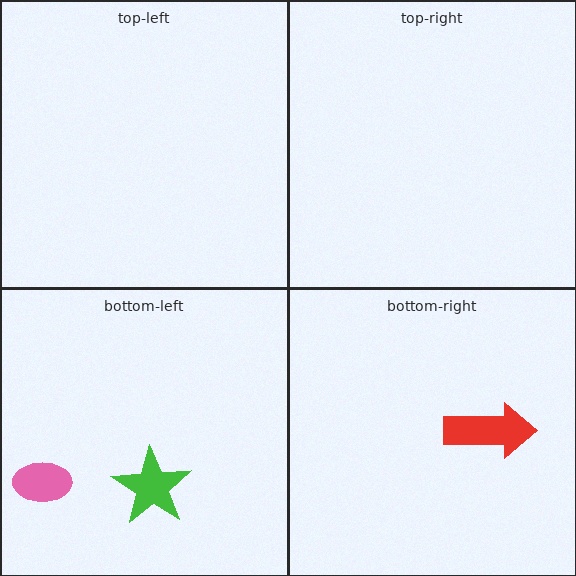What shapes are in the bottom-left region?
The pink ellipse, the green star.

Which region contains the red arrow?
The bottom-right region.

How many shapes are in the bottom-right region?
1.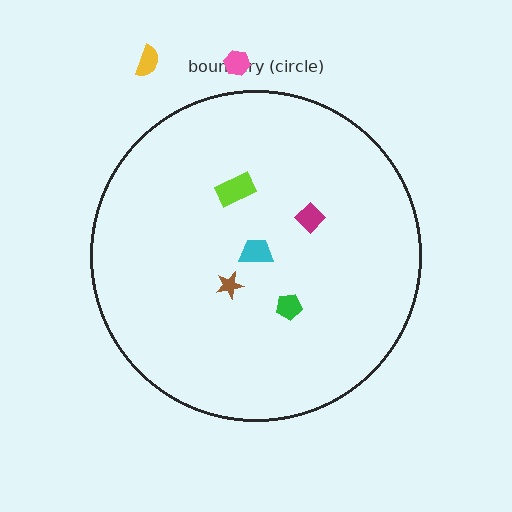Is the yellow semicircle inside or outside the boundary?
Outside.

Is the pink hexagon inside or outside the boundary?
Outside.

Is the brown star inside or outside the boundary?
Inside.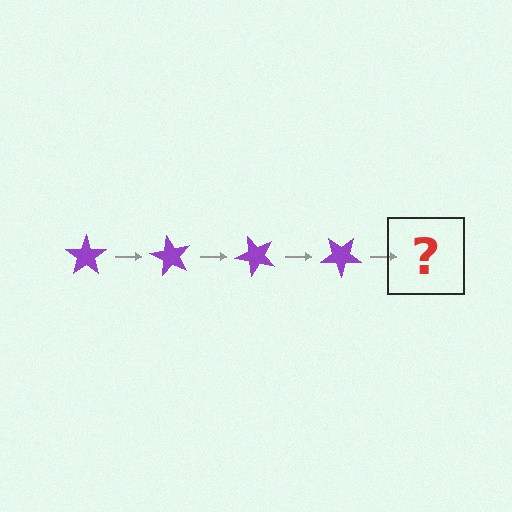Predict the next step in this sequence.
The next step is a purple star rotated 240 degrees.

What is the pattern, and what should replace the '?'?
The pattern is that the star rotates 60 degrees each step. The '?' should be a purple star rotated 240 degrees.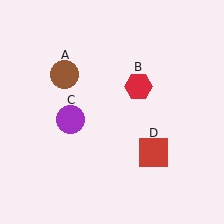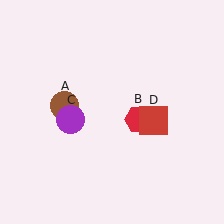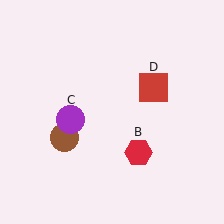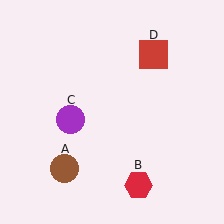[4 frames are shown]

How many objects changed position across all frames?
3 objects changed position: brown circle (object A), red hexagon (object B), red square (object D).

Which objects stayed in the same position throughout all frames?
Purple circle (object C) remained stationary.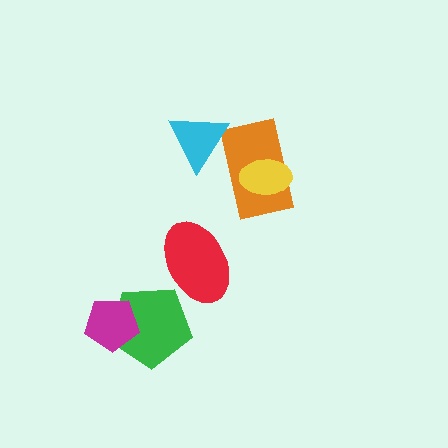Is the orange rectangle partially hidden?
Yes, it is partially covered by another shape.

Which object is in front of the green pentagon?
The magenta pentagon is in front of the green pentagon.